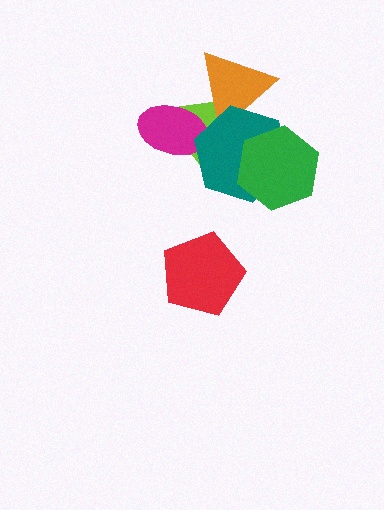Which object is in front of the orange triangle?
The teal hexagon is in front of the orange triangle.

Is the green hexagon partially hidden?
No, no other shape covers it.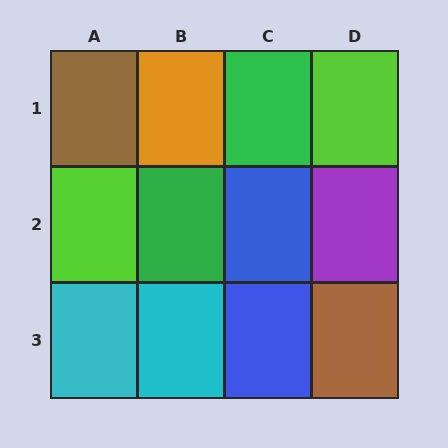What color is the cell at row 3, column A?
Cyan.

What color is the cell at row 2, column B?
Green.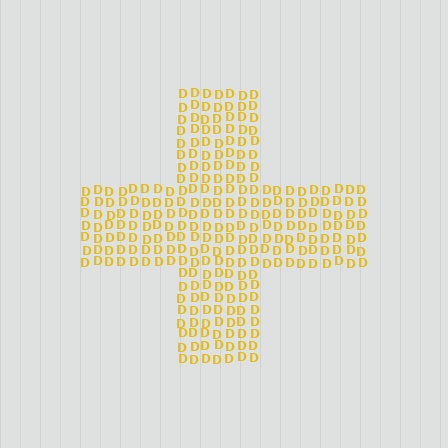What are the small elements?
The small elements are letter D's.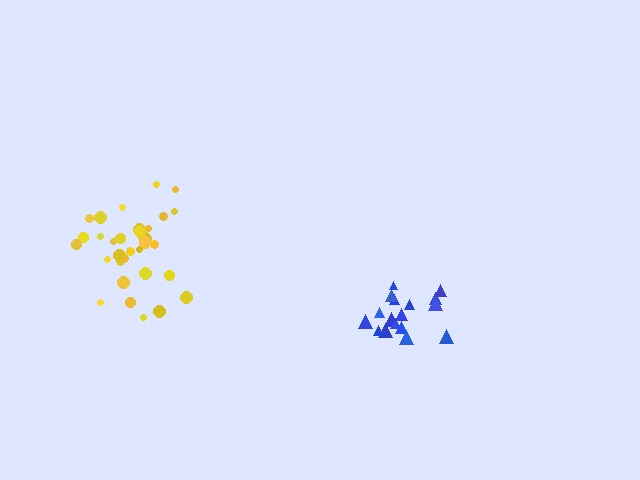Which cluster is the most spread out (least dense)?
Blue.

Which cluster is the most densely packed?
Yellow.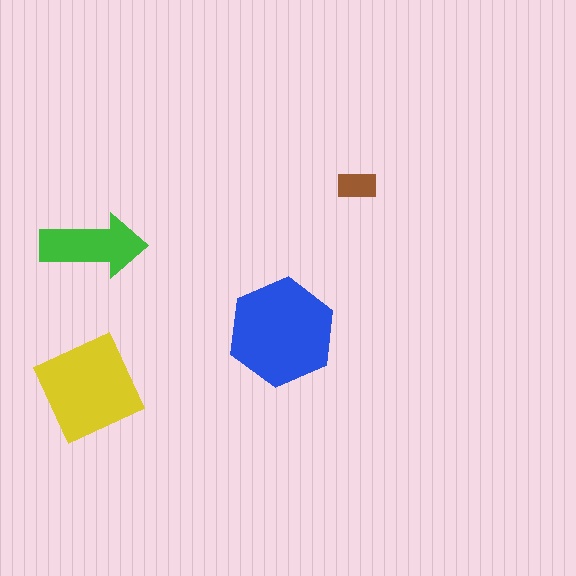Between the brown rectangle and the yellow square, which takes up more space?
The yellow square.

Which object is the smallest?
The brown rectangle.